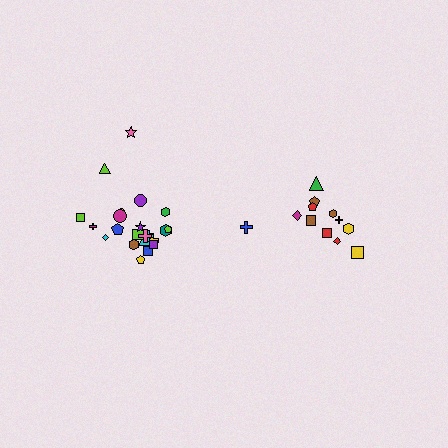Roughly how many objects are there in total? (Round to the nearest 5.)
Roughly 35 objects in total.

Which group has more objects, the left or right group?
The left group.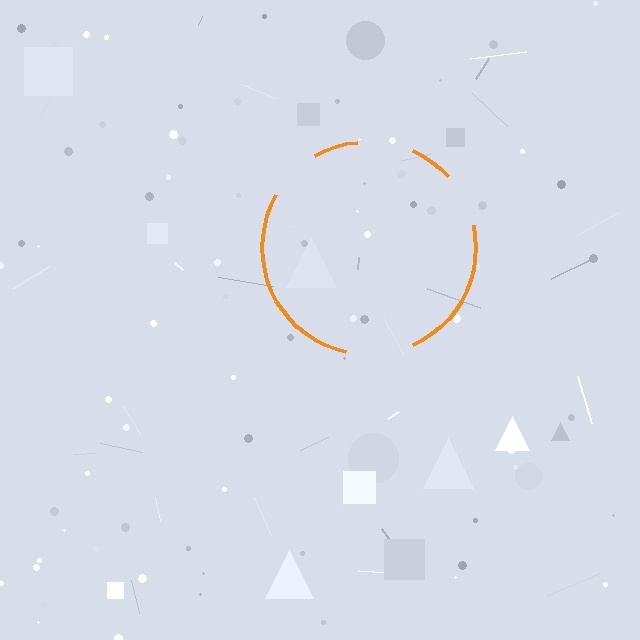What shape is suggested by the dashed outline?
The dashed outline suggests a circle.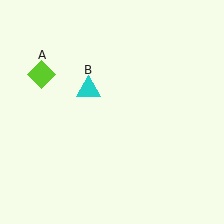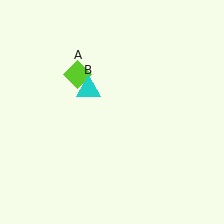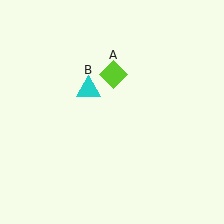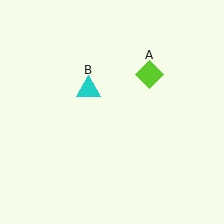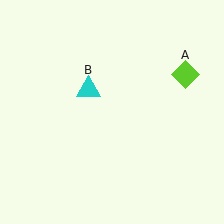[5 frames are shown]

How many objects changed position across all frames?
1 object changed position: lime diamond (object A).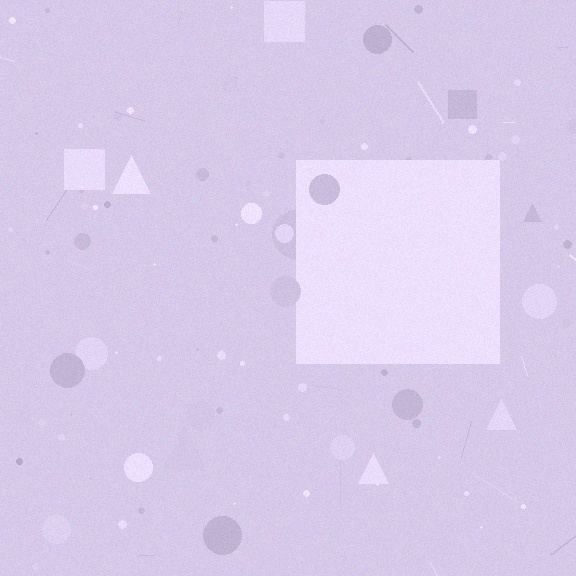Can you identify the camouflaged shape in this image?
The camouflaged shape is a square.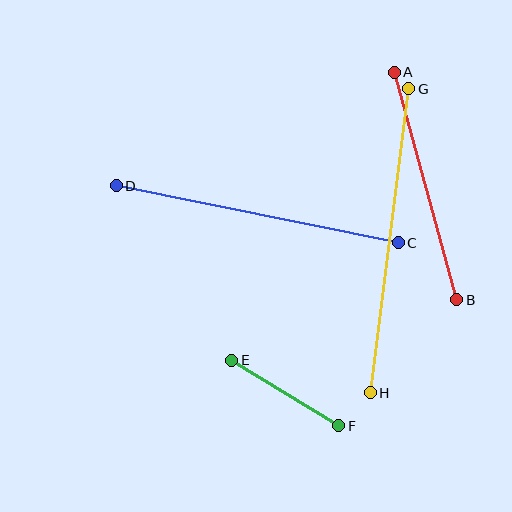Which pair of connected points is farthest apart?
Points G and H are farthest apart.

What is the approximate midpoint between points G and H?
The midpoint is at approximately (389, 241) pixels.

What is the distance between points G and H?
The distance is approximately 307 pixels.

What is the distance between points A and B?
The distance is approximately 236 pixels.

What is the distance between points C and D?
The distance is approximately 288 pixels.